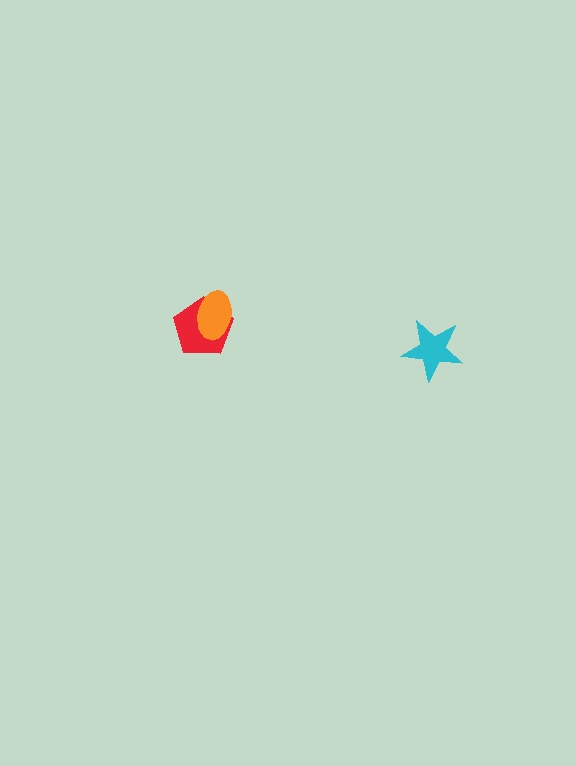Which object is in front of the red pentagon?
The orange ellipse is in front of the red pentagon.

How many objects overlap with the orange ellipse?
1 object overlaps with the orange ellipse.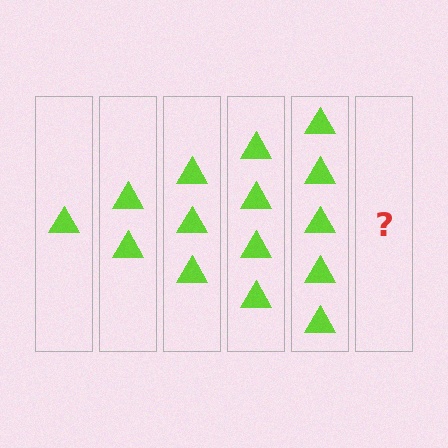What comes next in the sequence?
The next element should be 6 triangles.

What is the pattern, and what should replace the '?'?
The pattern is that each step adds one more triangle. The '?' should be 6 triangles.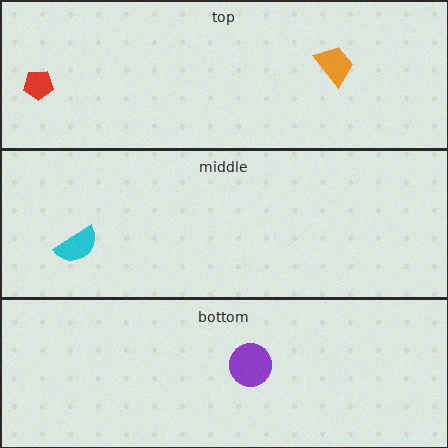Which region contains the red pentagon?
The top region.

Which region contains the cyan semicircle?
The middle region.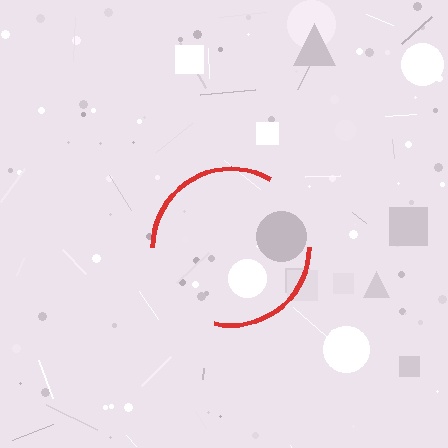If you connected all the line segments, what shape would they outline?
They would outline a circle.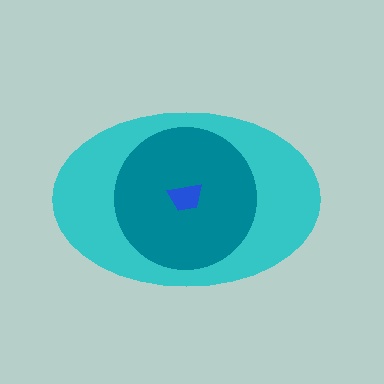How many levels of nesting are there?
3.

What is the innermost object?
The blue trapezoid.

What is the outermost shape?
The cyan ellipse.